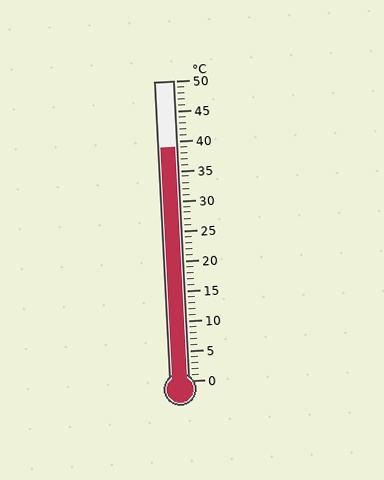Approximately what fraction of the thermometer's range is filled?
The thermometer is filled to approximately 80% of its range.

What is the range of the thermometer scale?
The thermometer scale ranges from 0°C to 50°C.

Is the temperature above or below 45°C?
The temperature is below 45°C.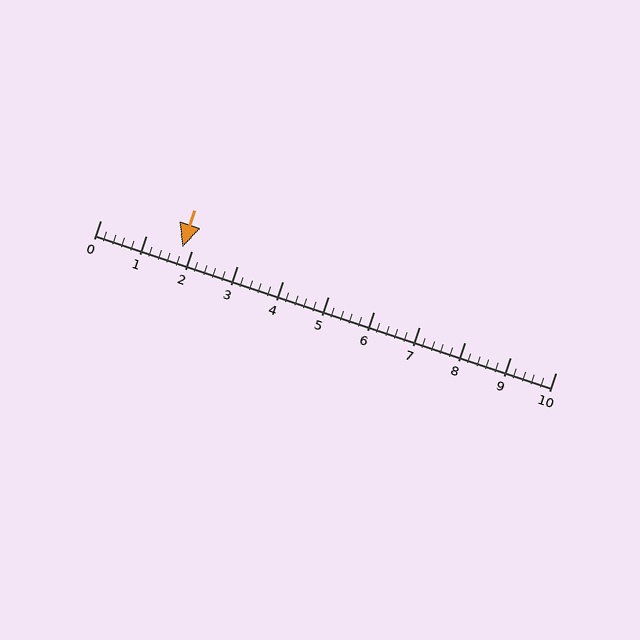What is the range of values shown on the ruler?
The ruler shows values from 0 to 10.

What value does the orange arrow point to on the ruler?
The orange arrow points to approximately 1.8.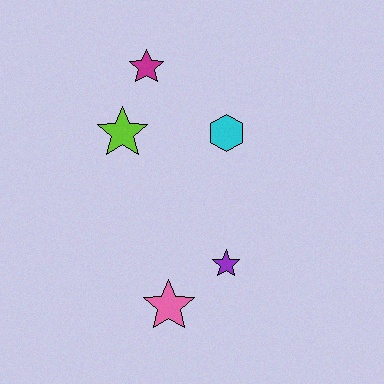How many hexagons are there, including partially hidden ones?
There is 1 hexagon.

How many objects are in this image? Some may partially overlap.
There are 5 objects.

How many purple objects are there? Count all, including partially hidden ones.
There is 1 purple object.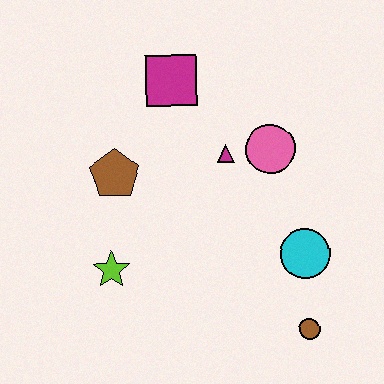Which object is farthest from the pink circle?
The lime star is farthest from the pink circle.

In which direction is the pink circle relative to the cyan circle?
The pink circle is above the cyan circle.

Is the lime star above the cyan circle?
No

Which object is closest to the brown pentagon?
The lime star is closest to the brown pentagon.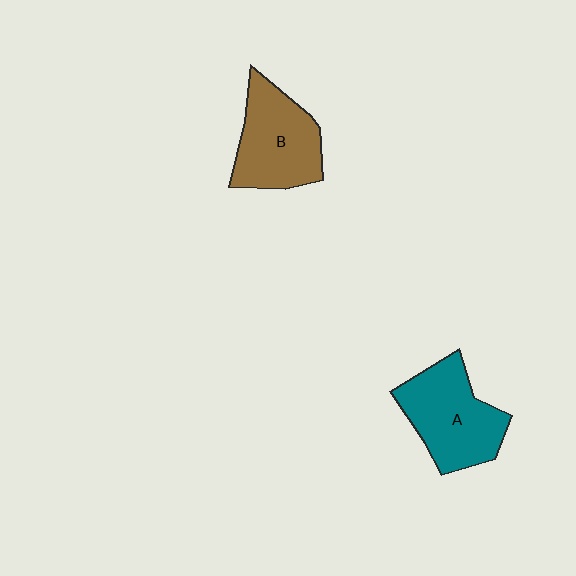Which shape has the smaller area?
Shape B (brown).